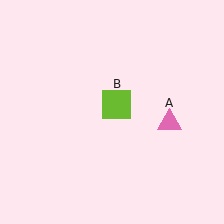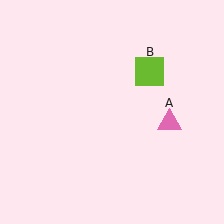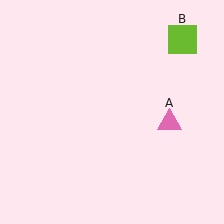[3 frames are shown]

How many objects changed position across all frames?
1 object changed position: lime square (object B).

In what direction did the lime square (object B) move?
The lime square (object B) moved up and to the right.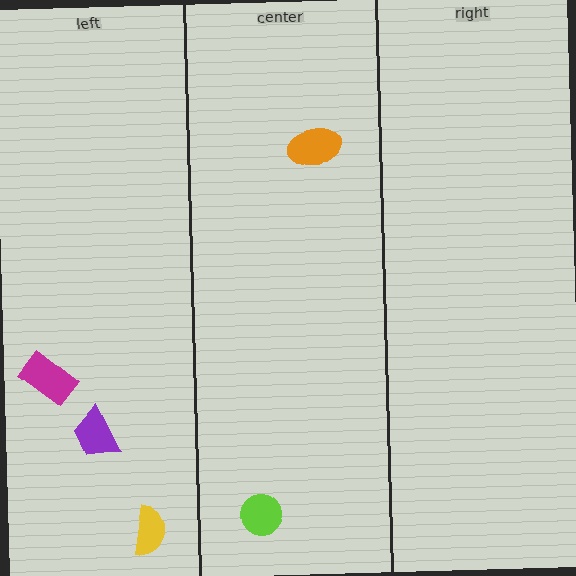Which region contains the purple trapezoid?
The left region.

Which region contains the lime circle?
The center region.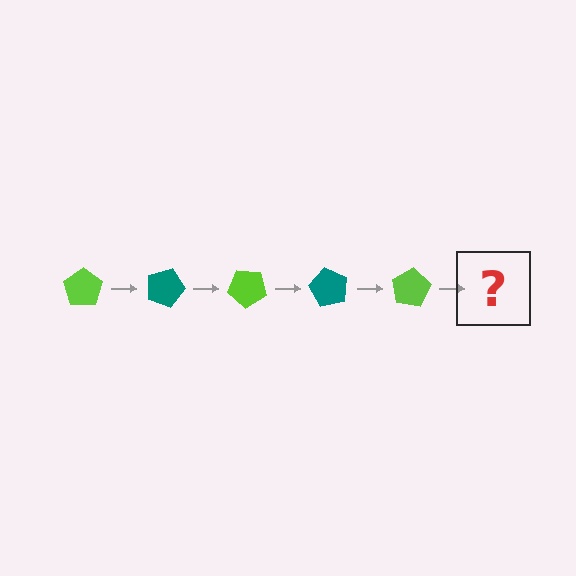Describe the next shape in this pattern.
It should be a teal pentagon, rotated 100 degrees from the start.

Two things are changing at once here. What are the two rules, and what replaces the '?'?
The two rules are that it rotates 20 degrees each step and the color cycles through lime and teal. The '?' should be a teal pentagon, rotated 100 degrees from the start.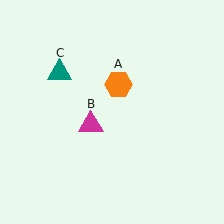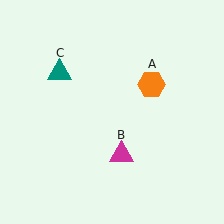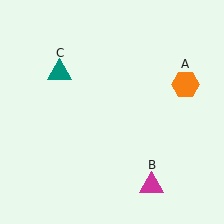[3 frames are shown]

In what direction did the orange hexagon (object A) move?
The orange hexagon (object A) moved right.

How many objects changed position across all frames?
2 objects changed position: orange hexagon (object A), magenta triangle (object B).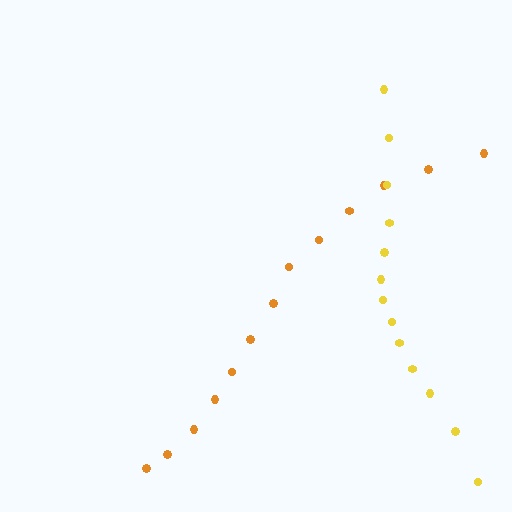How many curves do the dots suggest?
There are 2 distinct paths.